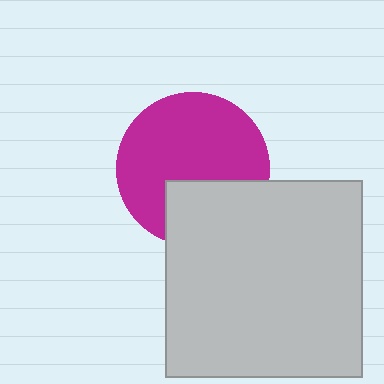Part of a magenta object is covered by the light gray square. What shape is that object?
It is a circle.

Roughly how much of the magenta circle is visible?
Most of it is visible (roughly 70%).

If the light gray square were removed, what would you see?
You would see the complete magenta circle.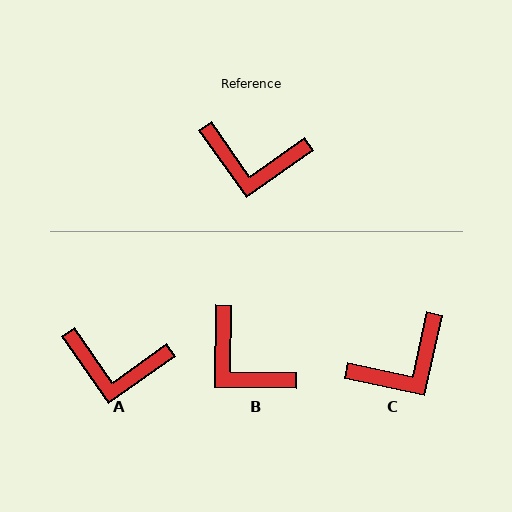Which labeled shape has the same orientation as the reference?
A.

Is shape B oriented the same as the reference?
No, it is off by about 36 degrees.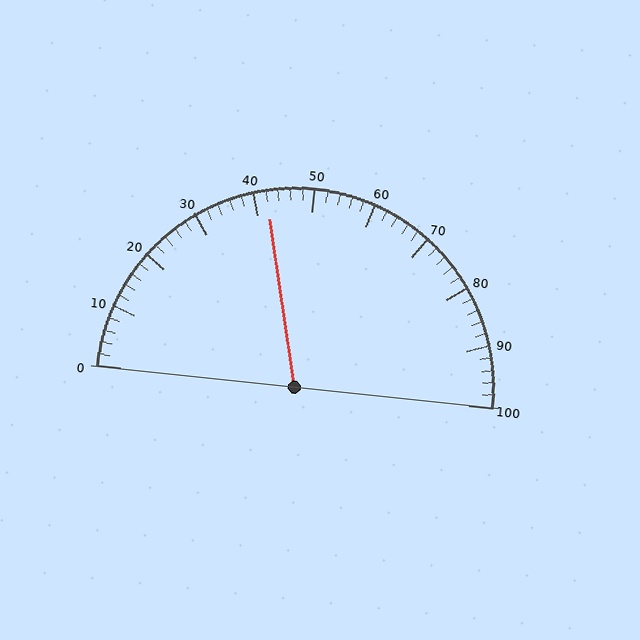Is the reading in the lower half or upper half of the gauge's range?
The reading is in the lower half of the range (0 to 100).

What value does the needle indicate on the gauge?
The needle indicates approximately 42.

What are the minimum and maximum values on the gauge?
The gauge ranges from 0 to 100.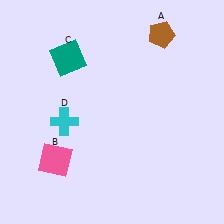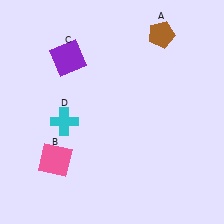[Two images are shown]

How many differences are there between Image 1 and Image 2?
There is 1 difference between the two images.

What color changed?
The square (C) changed from teal in Image 1 to purple in Image 2.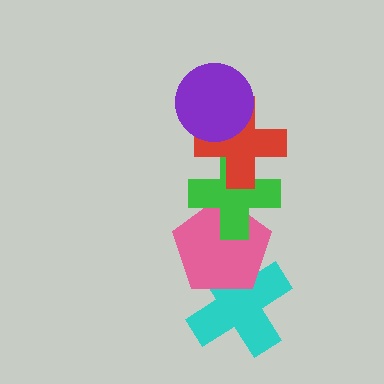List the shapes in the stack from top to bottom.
From top to bottom: the purple circle, the red cross, the green cross, the pink pentagon, the cyan cross.